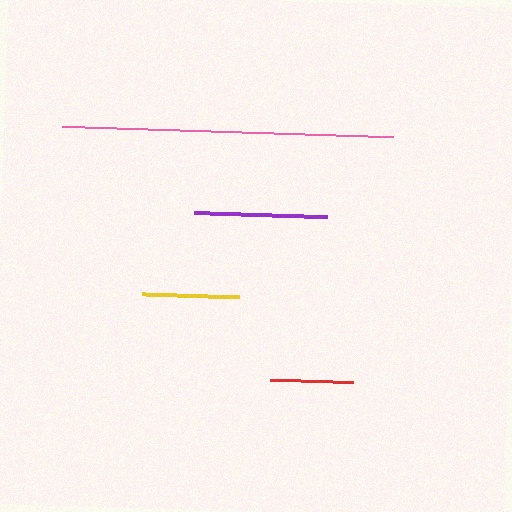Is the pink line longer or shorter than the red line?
The pink line is longer than the red line.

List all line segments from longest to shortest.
From longest to shortest: pink, purple, yellow, red.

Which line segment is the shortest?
The red line is the shortest at approximately 83 pixels.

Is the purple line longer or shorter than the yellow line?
The purple line is longer than the yellow line.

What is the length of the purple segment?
The purple segment is approximately 133 pixels long.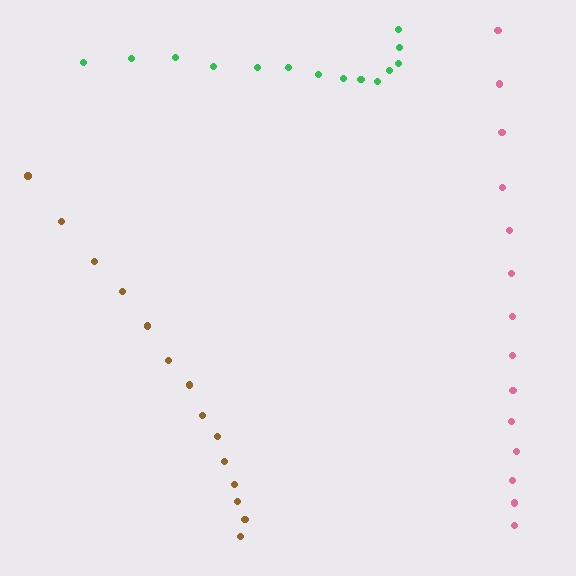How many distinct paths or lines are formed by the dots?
There are 3 distinct paths.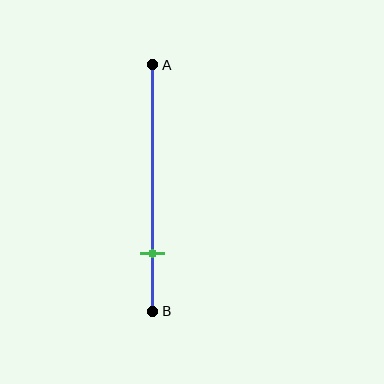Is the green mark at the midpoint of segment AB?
No, the mark is at about 75% from A, not at the 50% midpoint.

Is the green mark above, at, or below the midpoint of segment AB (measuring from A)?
The green mark is below the midpoint of segment AB.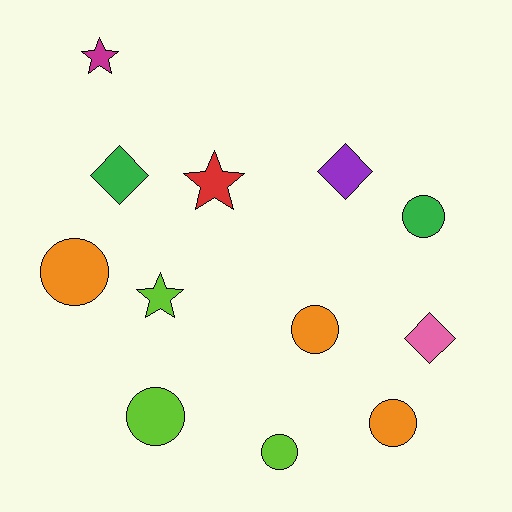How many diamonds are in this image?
There are 3 diamonds.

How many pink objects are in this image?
There is 1 pink object.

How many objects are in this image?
There are 12 objects.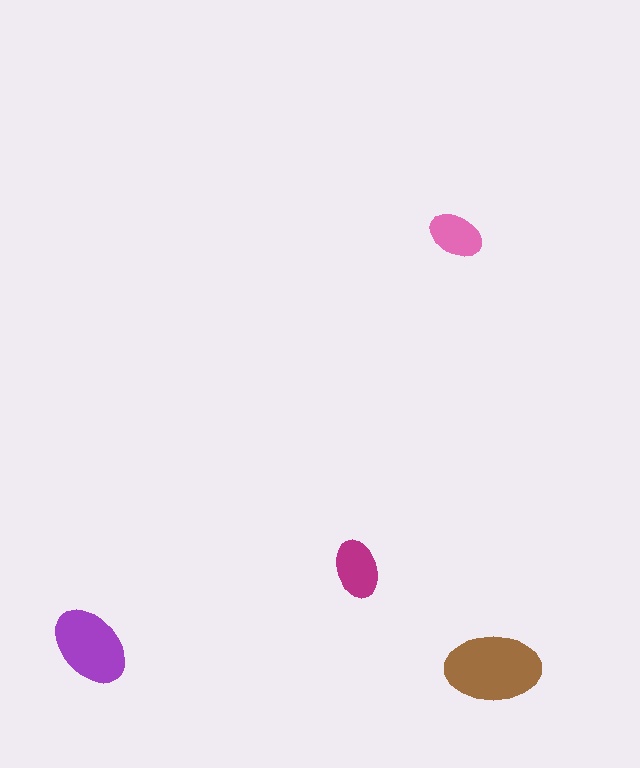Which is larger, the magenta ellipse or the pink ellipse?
The magenta one.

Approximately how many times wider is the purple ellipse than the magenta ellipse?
About 1.5 times wider.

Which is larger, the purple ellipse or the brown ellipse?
The brown one.